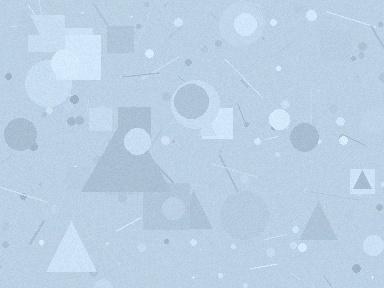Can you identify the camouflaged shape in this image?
The camouflaged shape is a triangle.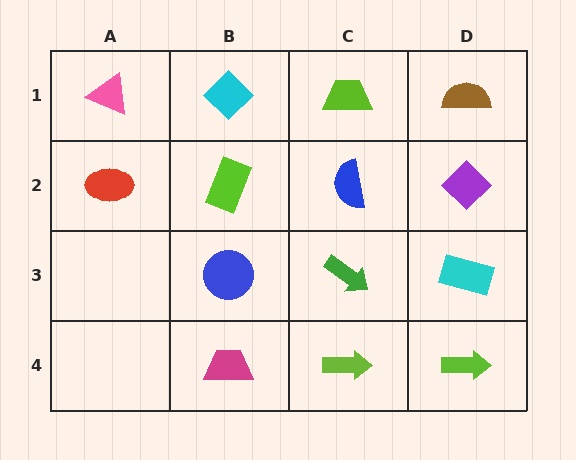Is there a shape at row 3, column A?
No, that cell is empty.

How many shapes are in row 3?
3 shapes.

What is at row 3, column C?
A green arrow.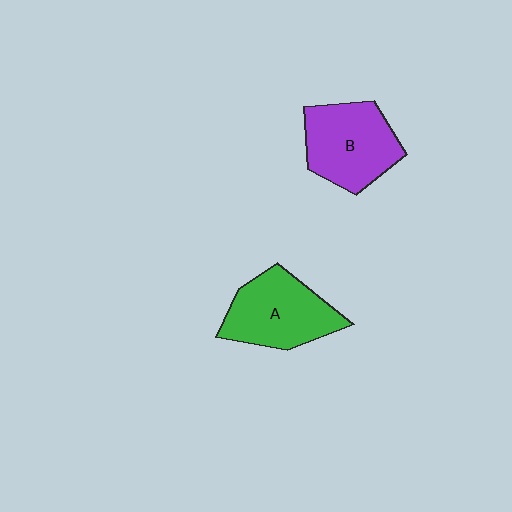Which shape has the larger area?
Shape A (green).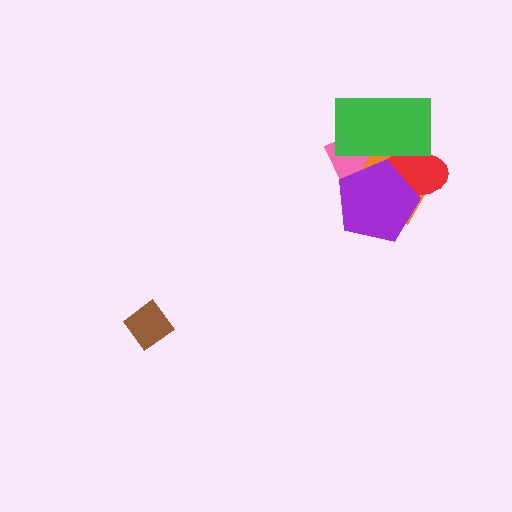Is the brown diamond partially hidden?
No, no other shape covers it.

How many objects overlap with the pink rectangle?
4 objects overlap with the pink rectangle.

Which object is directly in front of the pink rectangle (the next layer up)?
The orange square is directly in front of the pink rectangle.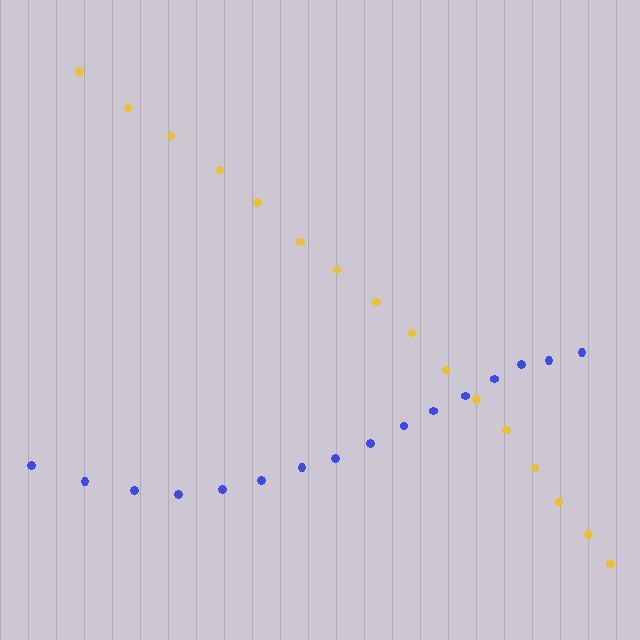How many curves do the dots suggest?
There are 2 distinct paths.